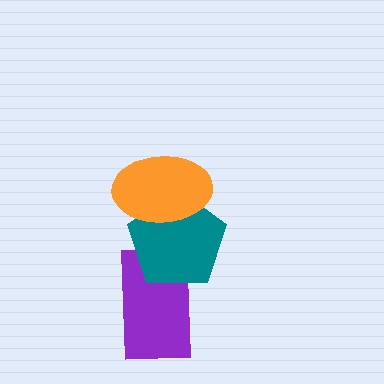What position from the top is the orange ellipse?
The orange ellipse is 1st from the top.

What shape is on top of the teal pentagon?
The orange ellipse is on top of the teal pentagon.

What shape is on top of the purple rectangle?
The teal pentagon is on top of the purple rectangle.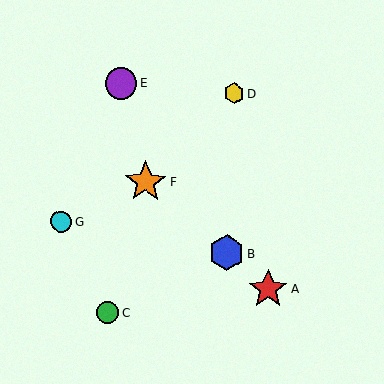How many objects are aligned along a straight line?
3 objects (A, B, F) are aligned along a straight line.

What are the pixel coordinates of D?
Object D is at (234, 93).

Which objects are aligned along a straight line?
Objects A, B, F are aligned along a straight line.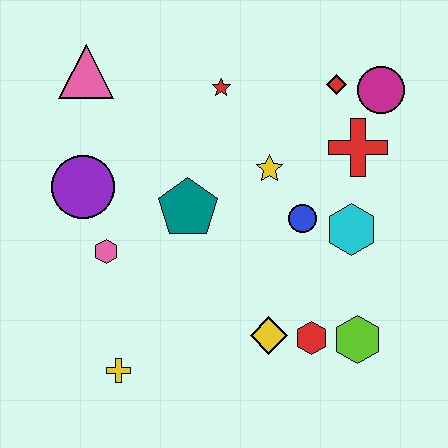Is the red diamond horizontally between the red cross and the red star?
Yes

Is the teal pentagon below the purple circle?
Yes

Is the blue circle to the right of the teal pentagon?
Yes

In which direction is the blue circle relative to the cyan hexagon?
The blue circle is to the left of the cyan hexagon.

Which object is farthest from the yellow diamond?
The pink triangle is farthest from the yellow diamond.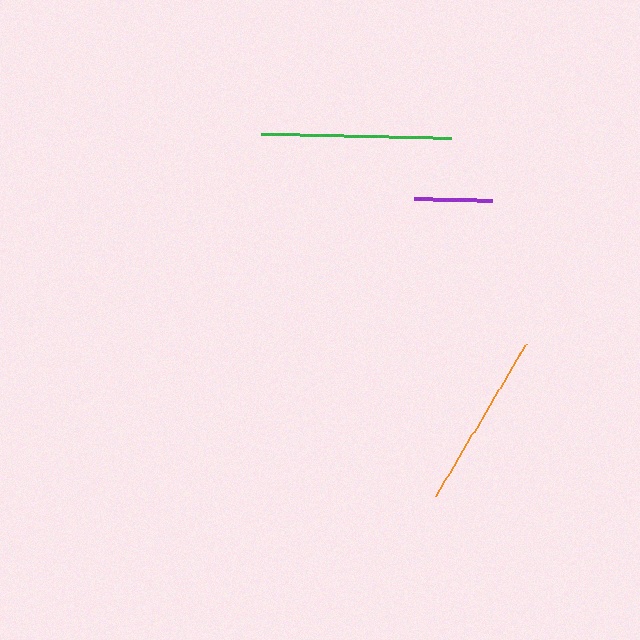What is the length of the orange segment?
The orange segment is approximately 176 pixels long.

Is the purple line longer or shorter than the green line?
The green line is longer than the purple line.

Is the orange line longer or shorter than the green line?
The green line is longer than the orange line.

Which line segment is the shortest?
The purple line is the shortest at approximately 77 pixels.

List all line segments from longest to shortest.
From longest to shortest: green, orange, purple.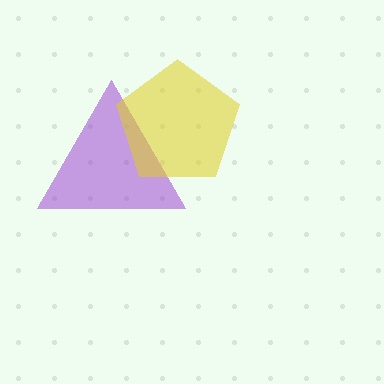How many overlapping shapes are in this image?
There are 2 overlapping shapes in the image.